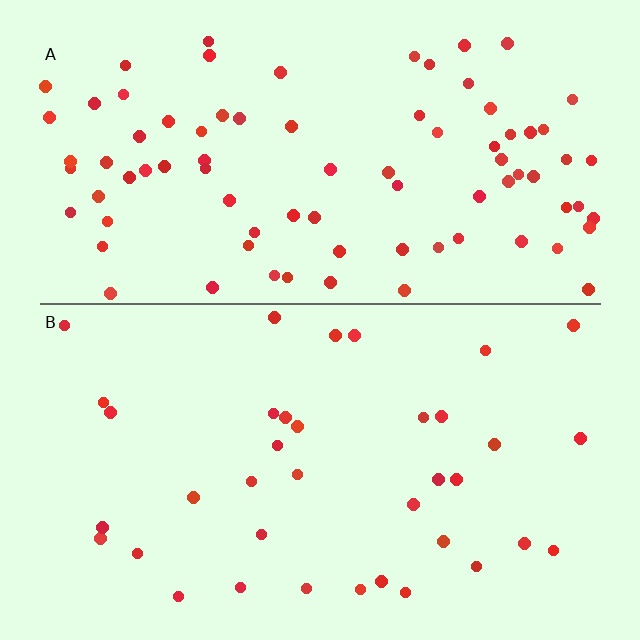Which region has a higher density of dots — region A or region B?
A (the top).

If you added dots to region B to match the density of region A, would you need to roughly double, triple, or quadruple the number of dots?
Approximately double.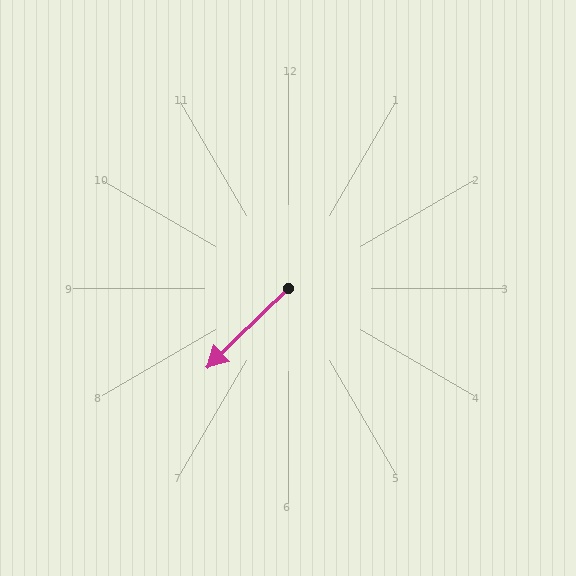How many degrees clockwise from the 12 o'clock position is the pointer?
Approximately 226 degrees.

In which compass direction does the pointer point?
Southwest.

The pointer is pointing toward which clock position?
Roughly 8 o'clock.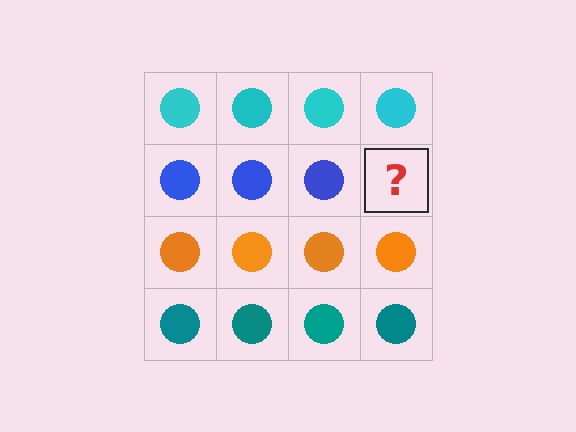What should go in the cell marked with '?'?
The missing cell should contain a blue circle.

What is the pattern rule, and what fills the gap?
The rule is that each row has a consistent color. The gap should be filled with a blue circle.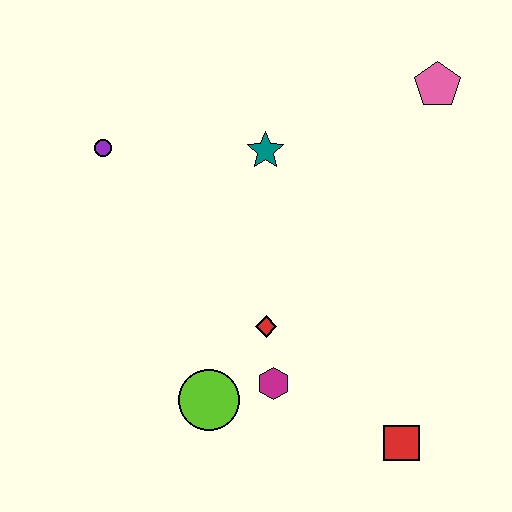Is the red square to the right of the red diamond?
Yes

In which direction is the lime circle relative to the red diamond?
The lime circle is below the red diamond.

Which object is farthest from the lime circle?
The pink pentagon is farthest from the lime circle.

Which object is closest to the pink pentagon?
The teal star is closest to the pink pentagon.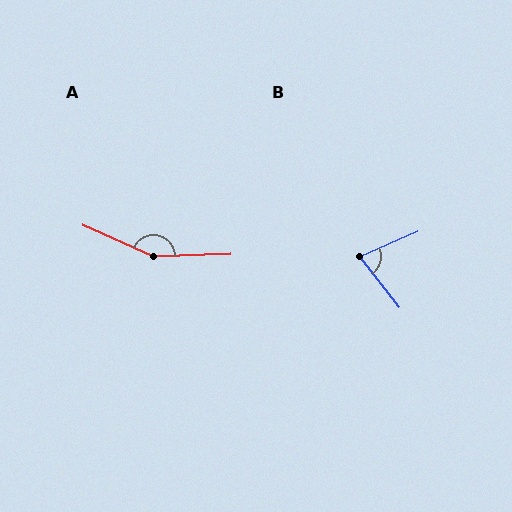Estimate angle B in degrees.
Approximately 76 degrees.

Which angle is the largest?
A, at approximately 154 degrees.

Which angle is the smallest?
B, at approximately 76 degrees.